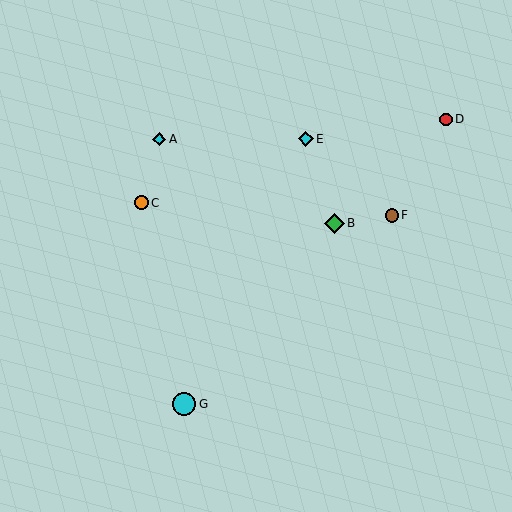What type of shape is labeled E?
Shape E is a cyan diamond.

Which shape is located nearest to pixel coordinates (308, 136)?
The cyan diamond (labeled E) at (306, 139) is nearest to that location.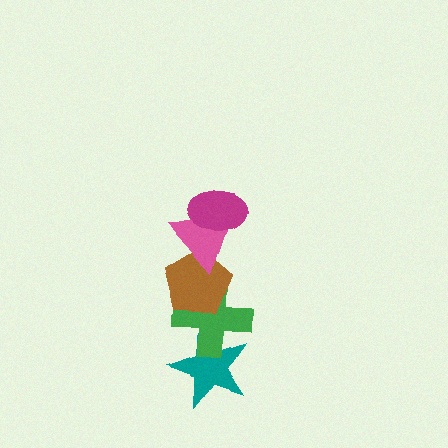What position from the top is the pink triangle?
The pink triangle is 2nd from the top.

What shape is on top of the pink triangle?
The magenta ellipse is on top of the pink triangle.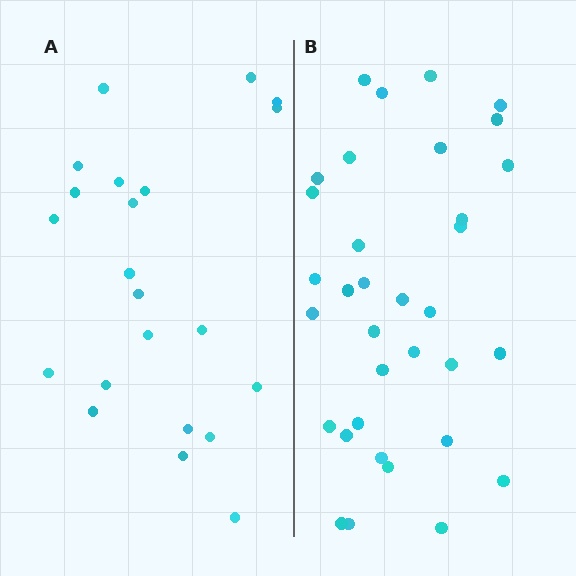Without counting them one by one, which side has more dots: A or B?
Region B (the right region) has more dots.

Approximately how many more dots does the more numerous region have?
Region B has roughly 12 or so more dots than region A.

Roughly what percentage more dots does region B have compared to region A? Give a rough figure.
About 55% more.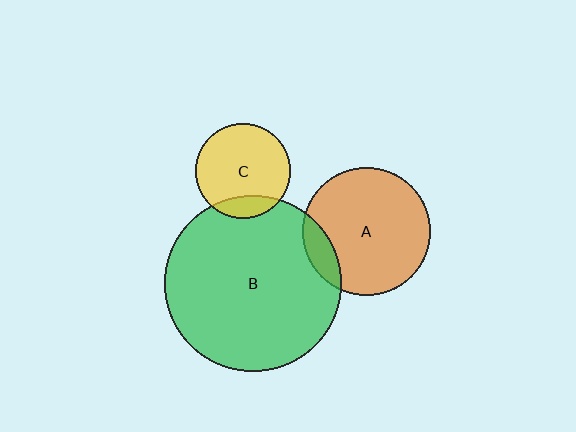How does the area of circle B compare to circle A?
Approximately 1.9 times.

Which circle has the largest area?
Circle B (green).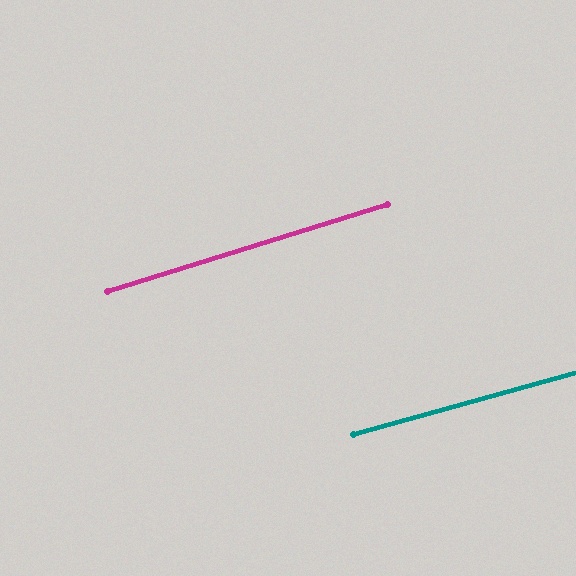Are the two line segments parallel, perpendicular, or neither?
Parallel — their directions differ by only 1.8°.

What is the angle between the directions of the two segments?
Approximately 2 degrees.